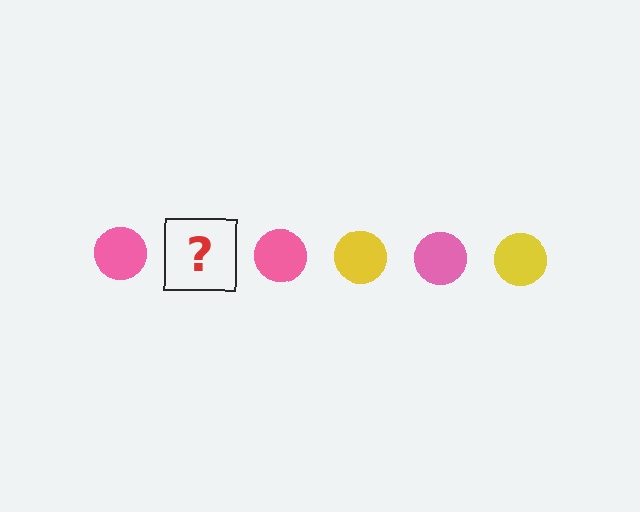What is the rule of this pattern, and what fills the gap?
The rule is that the pattern cycles through pink, yellow circles. The gap should be filled with a yellow circle.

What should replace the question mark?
The question mark should be replaced with a yellow circle.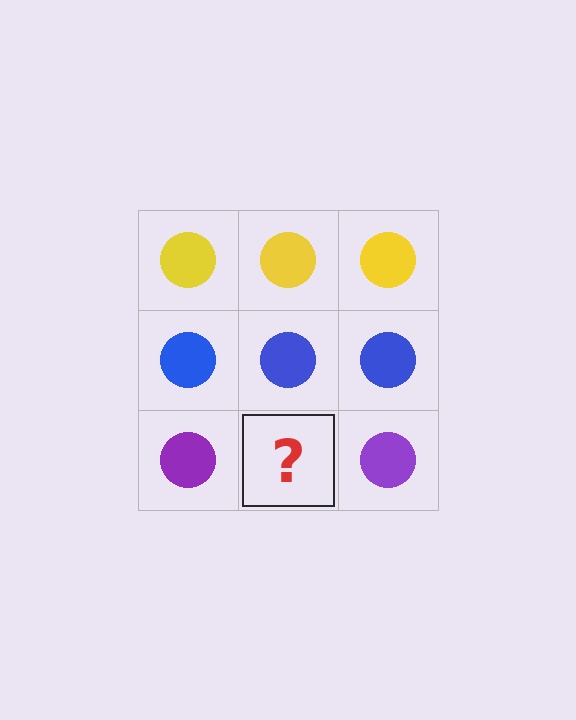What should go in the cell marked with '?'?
The missing cell should contain a purple circle.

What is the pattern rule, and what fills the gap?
The rule is that each row has a consistent color. The gap should be filled with a purple circle.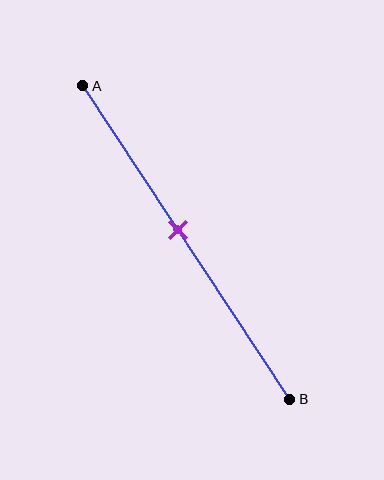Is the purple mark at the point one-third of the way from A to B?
No, the mark is at about 45% from A, not at the 33% one-third point.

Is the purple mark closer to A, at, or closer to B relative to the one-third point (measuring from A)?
The purple mark is closer to point B than the one-third point of segment AB.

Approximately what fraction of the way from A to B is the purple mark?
The purple mark is approximately 45% of the way from A to B.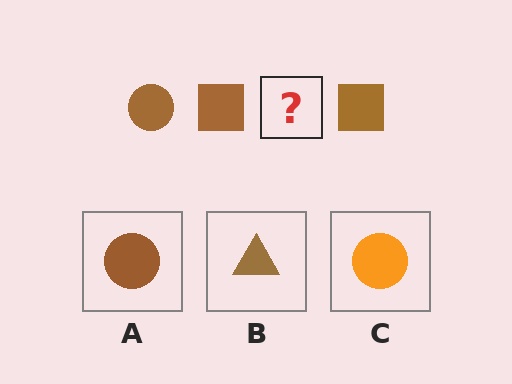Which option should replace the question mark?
Option A.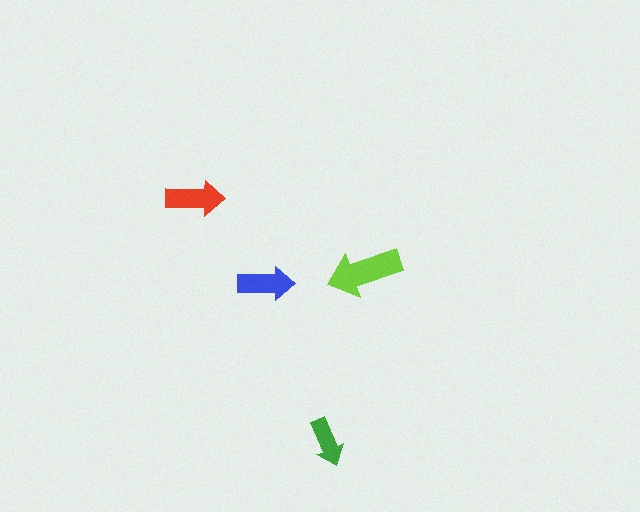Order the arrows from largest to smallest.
the lime one, the red one, the blue one, the green one.